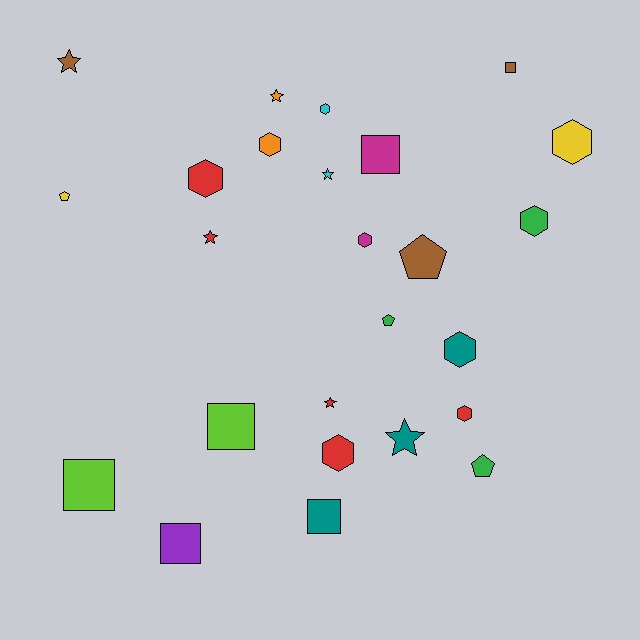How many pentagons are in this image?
There are 4 pentagons.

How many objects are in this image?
There are 25 objects.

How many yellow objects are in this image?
There are 2 yellow objects.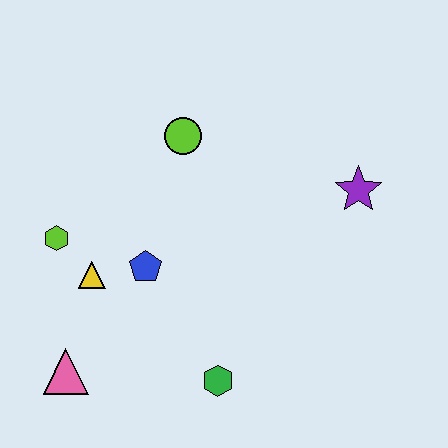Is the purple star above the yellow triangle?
Yes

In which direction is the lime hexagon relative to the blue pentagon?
The lime hexagon is to the left of the blue pentagon.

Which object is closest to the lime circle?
The blue pentagon is closest to the lime circle.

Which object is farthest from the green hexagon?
The lime circle is farthest from the green hexagon.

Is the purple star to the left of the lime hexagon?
No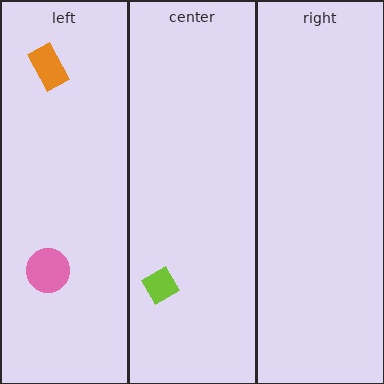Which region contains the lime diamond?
The center region.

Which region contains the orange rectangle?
The left region.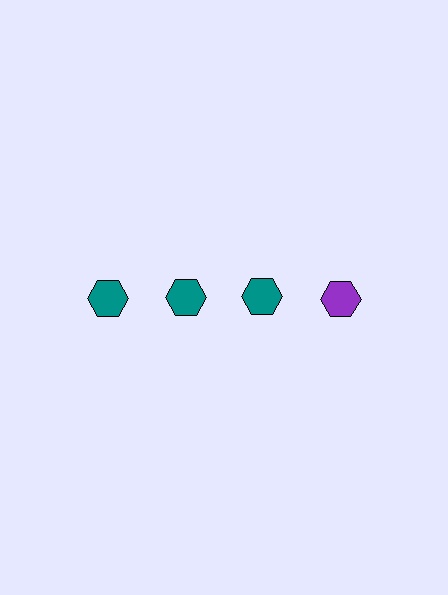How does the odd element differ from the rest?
It has a different color: purple instead of teal.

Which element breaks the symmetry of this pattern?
The purple hexagon in the top row, second from right column breaks the symmetry. All other shapes are teal hexagons.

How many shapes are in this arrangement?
There are 4 shapes arranged in a grid pattern.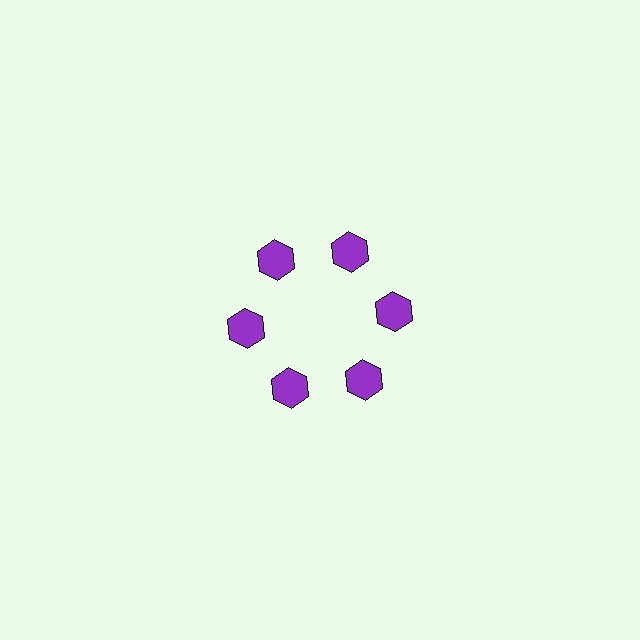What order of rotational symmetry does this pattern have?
This pattern has 6-fold rotational symmetry.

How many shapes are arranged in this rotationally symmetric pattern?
There are 6 shapes, arranged in 6 groups of 1.